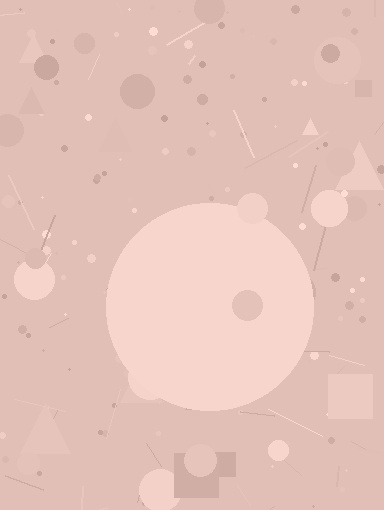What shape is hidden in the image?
A circle is hidden in the image.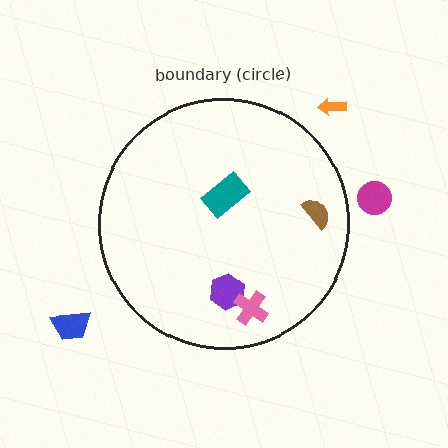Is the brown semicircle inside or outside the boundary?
Inside.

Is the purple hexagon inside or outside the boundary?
Inside.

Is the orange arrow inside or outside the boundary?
Outside.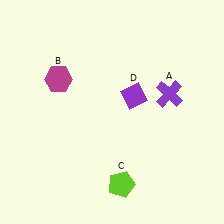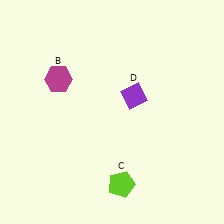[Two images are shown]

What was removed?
The purple cross (A) was removed in Image 2.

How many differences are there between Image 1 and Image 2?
There is 1 difference between the two images.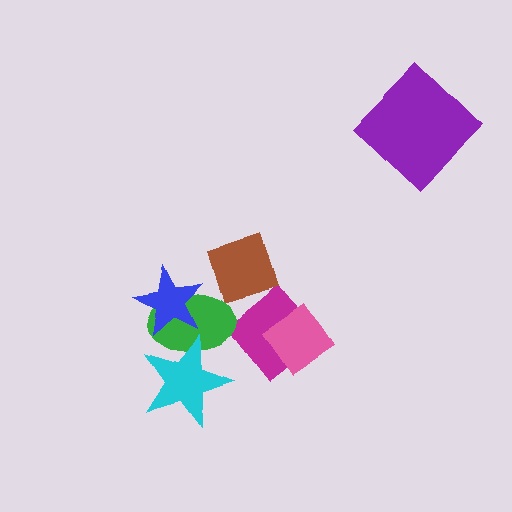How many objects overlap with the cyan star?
1 object overlaps with the cyan star.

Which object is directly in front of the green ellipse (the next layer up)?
The cyan star is directly in front of the green ellipse.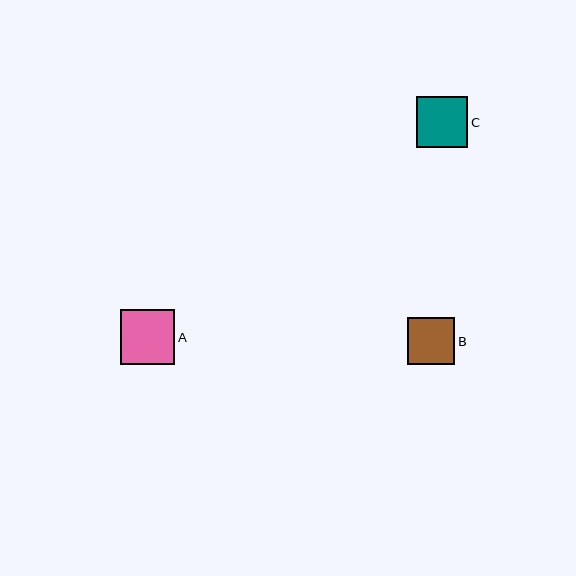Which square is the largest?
Square A is the largest with a size of approximately 55 pixels.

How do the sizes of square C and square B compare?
Square C and square B are approximately the same size.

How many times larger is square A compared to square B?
Square A is approximately 1.1 times the size of square B.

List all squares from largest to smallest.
From largest to smallest: A, C, B.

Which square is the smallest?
Square B is the smallest with a size of approximately 48 pixels.